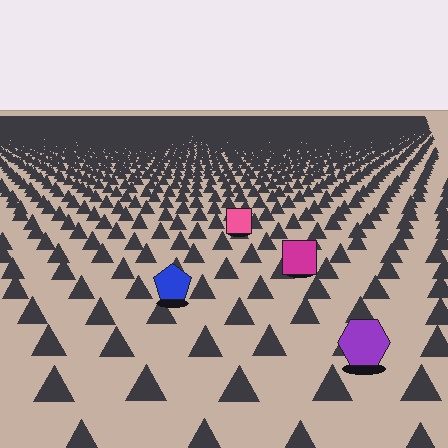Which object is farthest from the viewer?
The pink square is farthest from the viewer. It appears smaller and the ground texture around it is denser.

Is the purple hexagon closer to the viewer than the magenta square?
Yes. The purple hexagon is closer — you can tell from the texture gradient: the ground texture is coarser near it.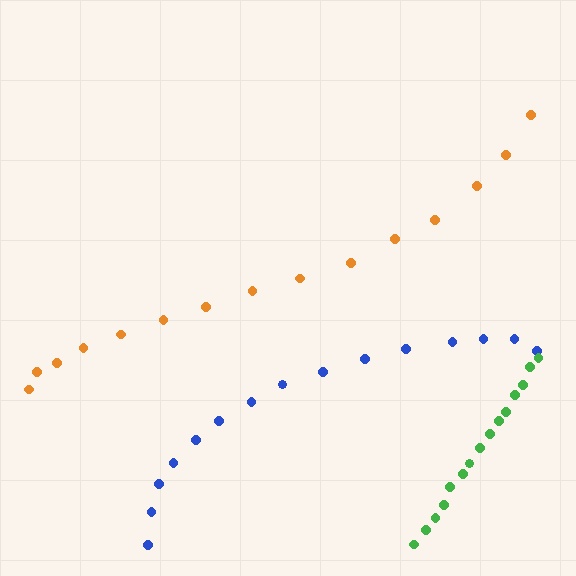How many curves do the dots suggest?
There are 3 distinct paths.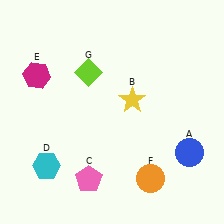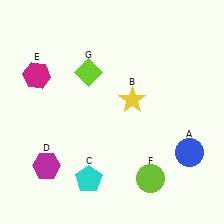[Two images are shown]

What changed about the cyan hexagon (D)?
In Image 1, D is cyan. In Image 2, it changed to magenta.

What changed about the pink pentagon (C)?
In Image 1, C is pink. In Image 2, it changed to cyan.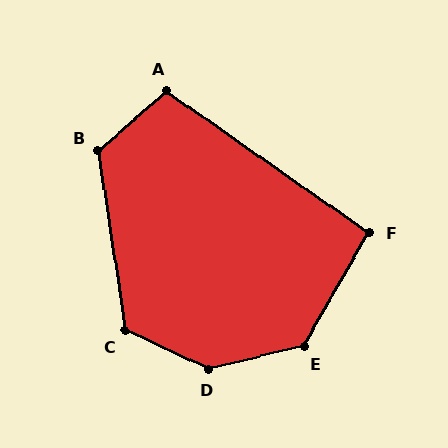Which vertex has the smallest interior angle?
F, at approximately 95 degrees.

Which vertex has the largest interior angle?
D, at approximately 142 degrees.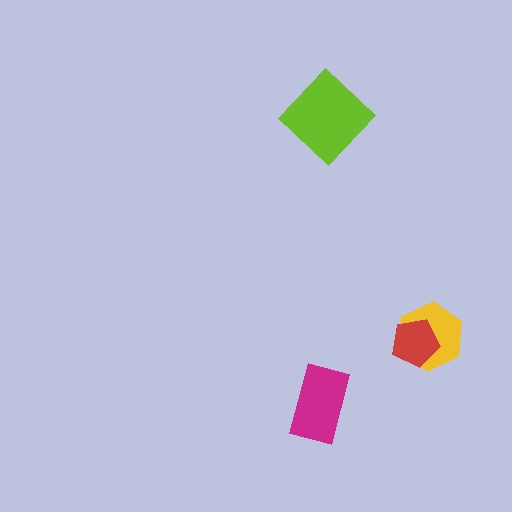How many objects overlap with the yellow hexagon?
1 object overlaps with the yellow hexagon.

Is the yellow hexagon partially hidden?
Yes, it is partially covered by another shape.